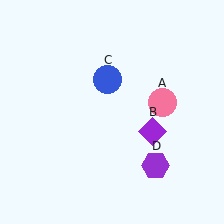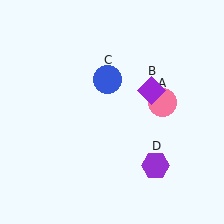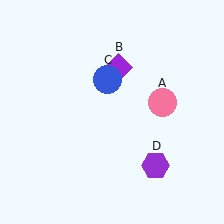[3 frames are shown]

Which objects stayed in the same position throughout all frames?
Pink circle (object A) and blue circle (object C) and purple hexagon (object D) remained stationary.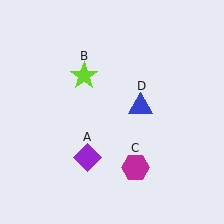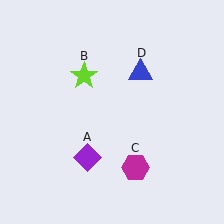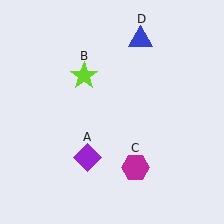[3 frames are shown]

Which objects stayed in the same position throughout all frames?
Purple diamond (object A) and lime star (object B) and magenta hexagon (object C) remained stationary.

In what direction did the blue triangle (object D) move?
The blue triangle (object D) moved up.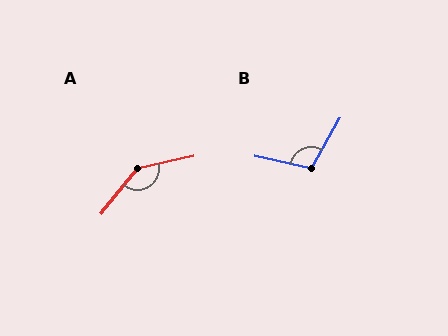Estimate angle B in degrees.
Approximately 107 degrees.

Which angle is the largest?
A, at approximately 141 degrees.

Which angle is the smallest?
B, at approximately 107 degrees.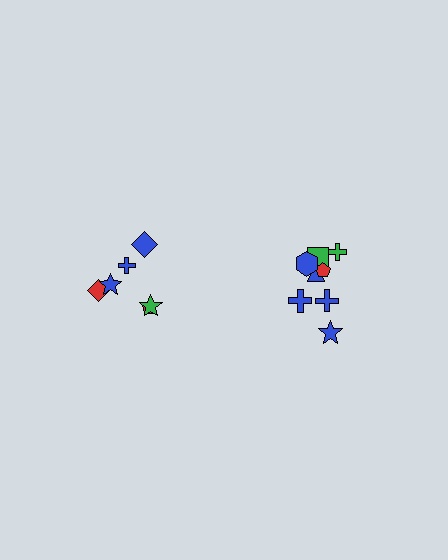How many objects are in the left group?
There are 6 objects.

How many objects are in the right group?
There are 8 objects.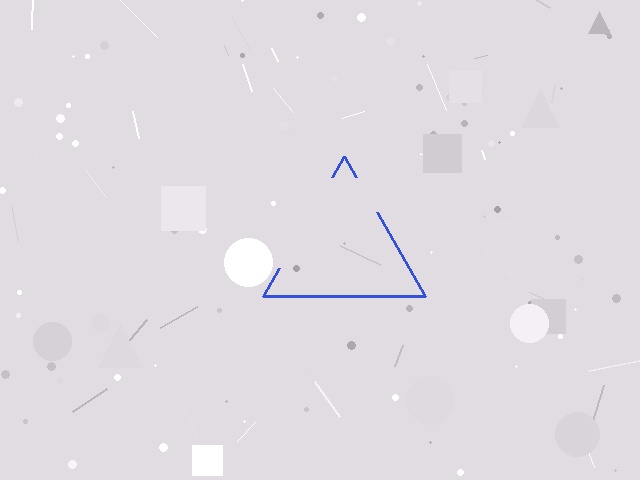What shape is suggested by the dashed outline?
The dashed outline suggests a triangle.